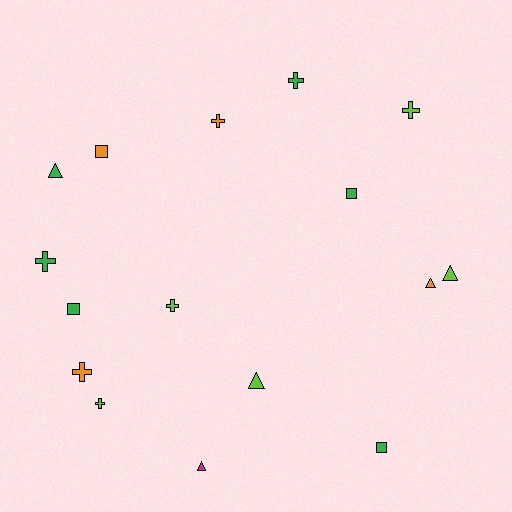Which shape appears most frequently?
Cross, with 7 objects.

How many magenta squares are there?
There are no magenta squares.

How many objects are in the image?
There are 16 objects.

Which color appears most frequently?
Green, with 6 objects.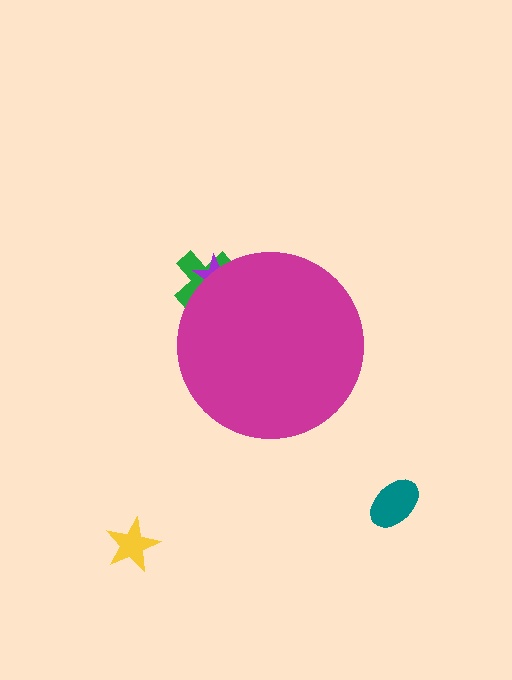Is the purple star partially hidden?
Yes, the purple star is partially hidden behind the magenta circle.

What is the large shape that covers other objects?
A magenta circle.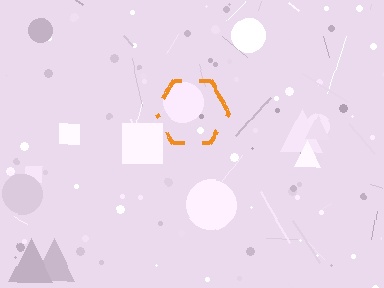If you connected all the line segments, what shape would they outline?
They would outline a hexagon.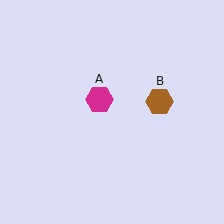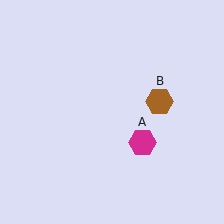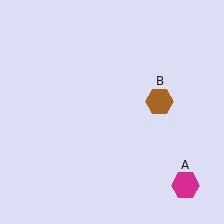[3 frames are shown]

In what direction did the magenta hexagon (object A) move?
The magenta hexagon (object A) moved down and to the right.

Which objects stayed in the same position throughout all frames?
Brown hexagon (object B) remained stationary.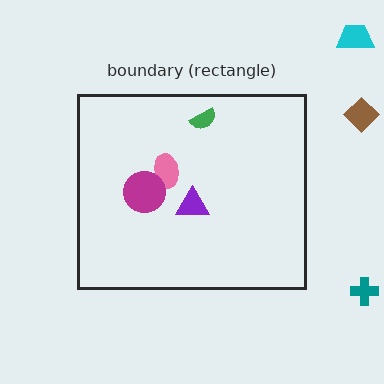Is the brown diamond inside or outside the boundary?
Outside.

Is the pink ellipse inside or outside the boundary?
Inside.